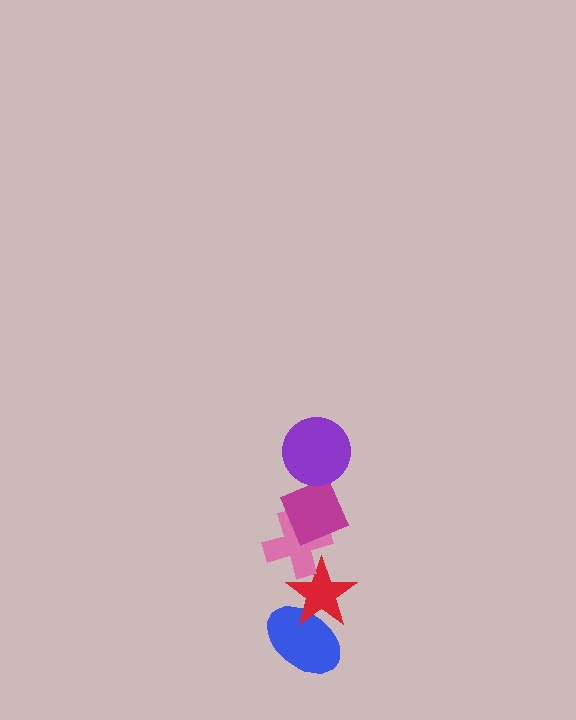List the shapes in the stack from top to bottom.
From top to bottom: the purple circle, the magenta diamond, the pink cross, the red star, the blue ellipse.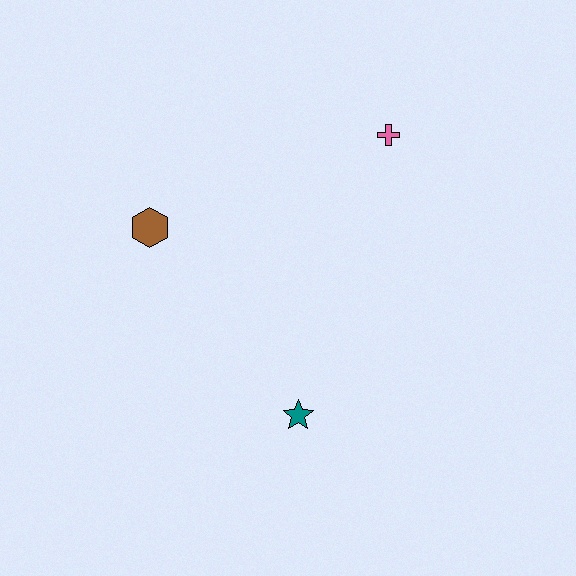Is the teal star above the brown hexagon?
No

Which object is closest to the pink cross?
The brown hexagon is closest to the pink cross.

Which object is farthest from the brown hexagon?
The pink cross is farthest from the brown hexagon.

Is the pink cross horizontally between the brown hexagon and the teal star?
No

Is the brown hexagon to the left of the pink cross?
Yes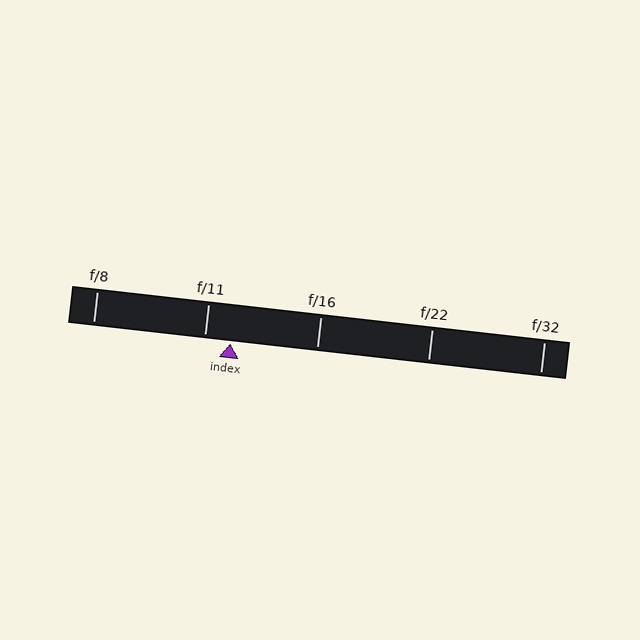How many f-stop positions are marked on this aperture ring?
There are 5 f-stop positions marked.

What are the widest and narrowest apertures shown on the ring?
The widest aperture shown is f/8 and the narrowest is f/32.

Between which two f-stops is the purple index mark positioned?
The index mark is between f/11 and f/16.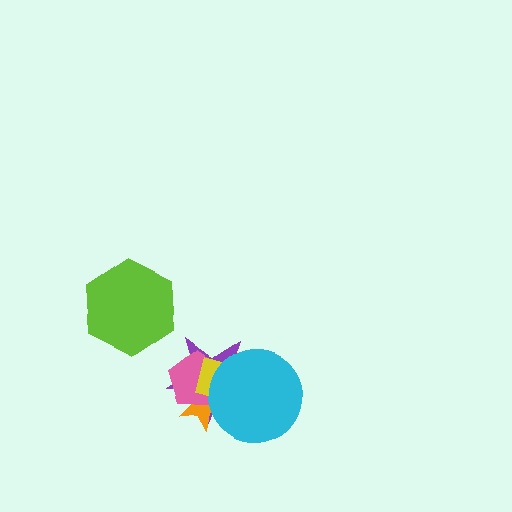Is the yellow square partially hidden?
Yes, it is partially covered by another shape.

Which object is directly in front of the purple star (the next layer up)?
The orange star is directly in front of the purple star.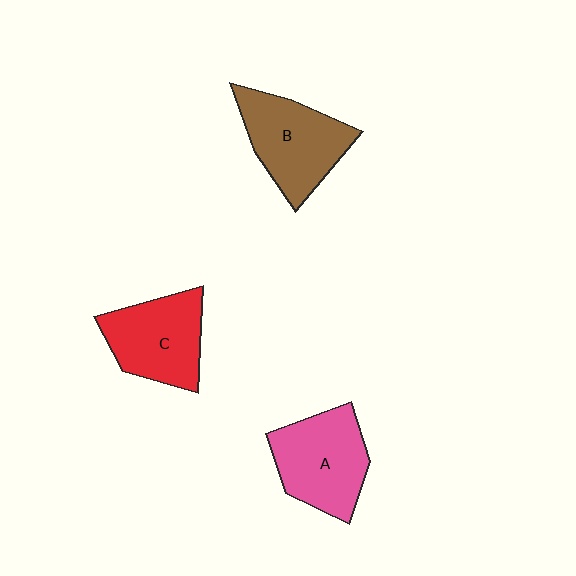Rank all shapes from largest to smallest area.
From largest to smallest: B (brown), A (pink), C (red).